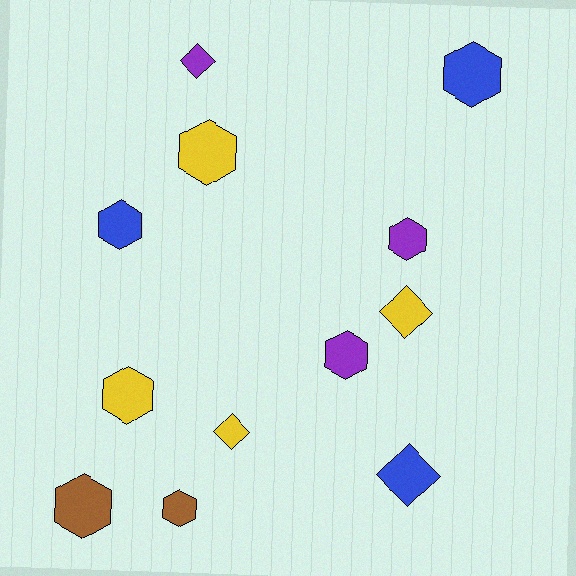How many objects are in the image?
There are 12 objects.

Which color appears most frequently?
Yellow, with 4 objects.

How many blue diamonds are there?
There is 1 blue diamond.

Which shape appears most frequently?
Hexagon, with 8 objects.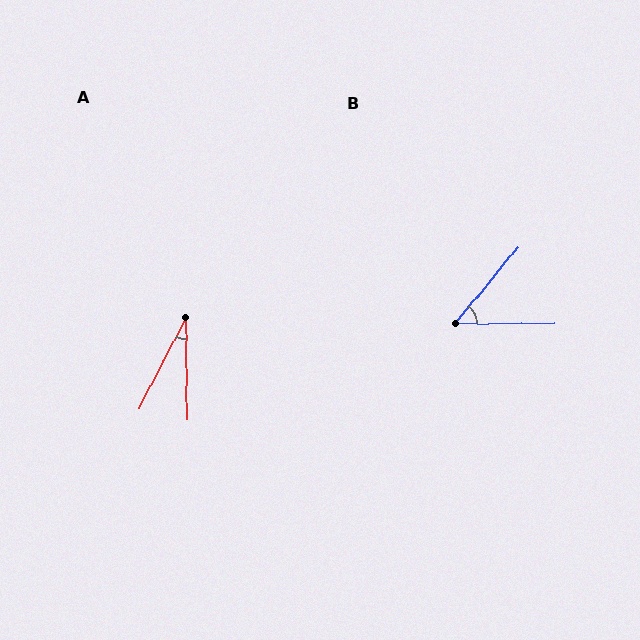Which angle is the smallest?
A, at approximately 27 degrees.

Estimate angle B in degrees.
Approximately 50 degrees.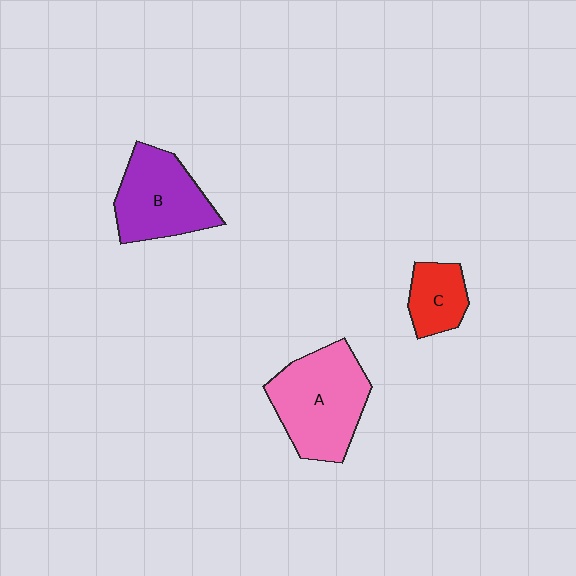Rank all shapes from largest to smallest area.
From largest to smallest: A (pink), B (purple), C (red).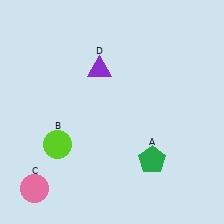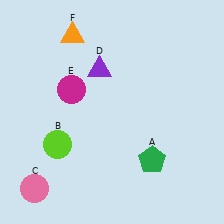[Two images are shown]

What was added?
A magenta circle (E), an orange triangle (F) were added in Image 2.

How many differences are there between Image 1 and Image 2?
There are 2 differences between the two images.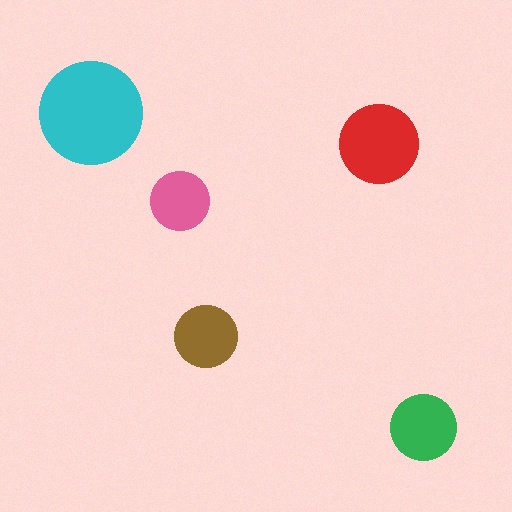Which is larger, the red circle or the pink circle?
The red one.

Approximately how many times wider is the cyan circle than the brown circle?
About 1.5 times wider.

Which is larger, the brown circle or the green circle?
The green one.